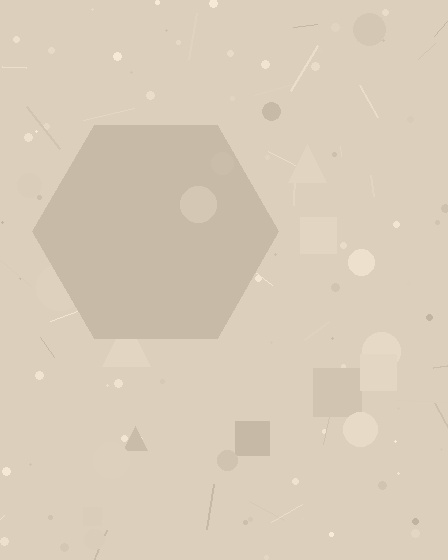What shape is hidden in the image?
A hexagon is hidden in the image.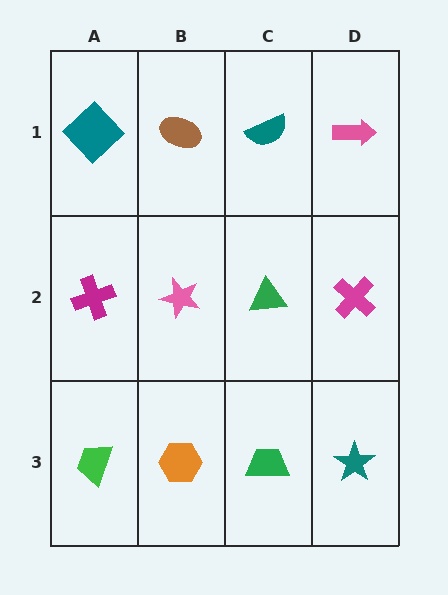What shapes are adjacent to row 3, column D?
A magenta cross (row 2, column D), a green trapezoid (row 3, column C).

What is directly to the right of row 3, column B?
A green trapezoid.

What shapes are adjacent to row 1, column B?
A pink star (row 2, column B), a teal diamond (row 1, column A), a teal semicircle (row 1, column C).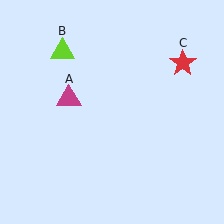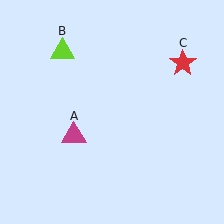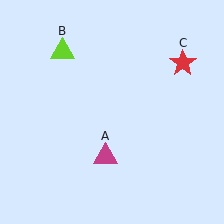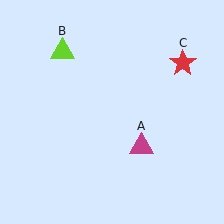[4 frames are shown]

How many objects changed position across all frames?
1 object changed position: magenta triangle (object A).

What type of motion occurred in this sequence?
The magenta triangle (object A) rotated counterclockwise around the center of the scene.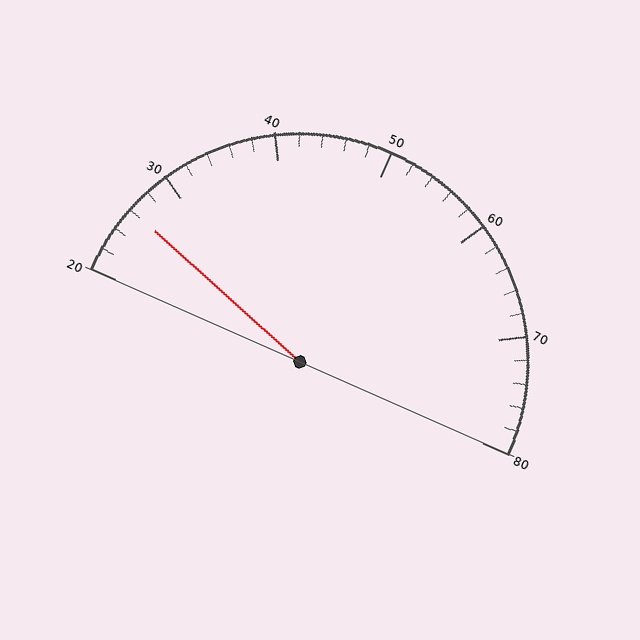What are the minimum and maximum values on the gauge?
The gauge ranges from 20 to 80.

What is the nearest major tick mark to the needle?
The nearest major tick mark is 30.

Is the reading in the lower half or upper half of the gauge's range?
The reading is in the lower half of the range (20 to 80).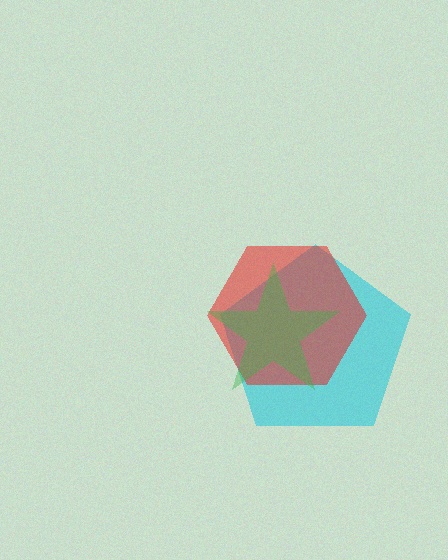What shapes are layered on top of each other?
The layered shapes are: a cyan pentagon, a red hexagon, a green star.